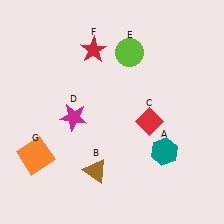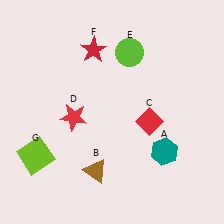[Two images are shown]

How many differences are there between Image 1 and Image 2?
There are 2 differences between the two images.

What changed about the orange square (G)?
In Image 1, G is orange. In Image 2, it changed to lime.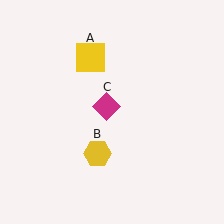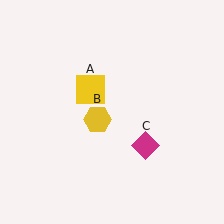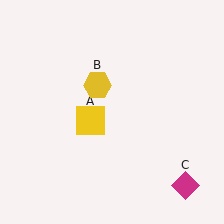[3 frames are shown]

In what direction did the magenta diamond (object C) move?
The magenta diamond (object C) moved down and to the right.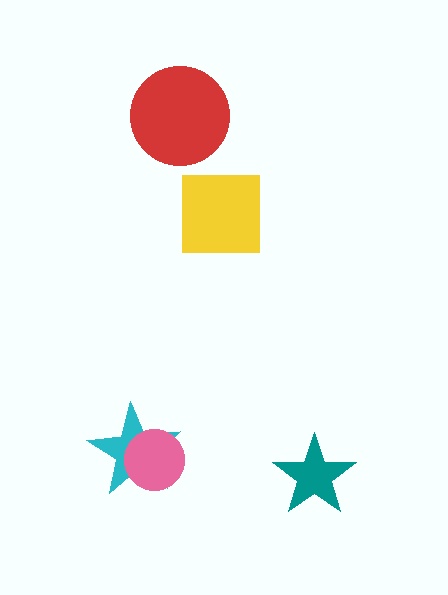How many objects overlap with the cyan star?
1 object overlaps with the cyan star.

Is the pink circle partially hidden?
No, no other shape covers it.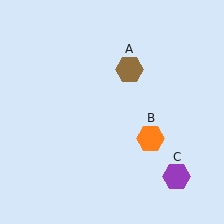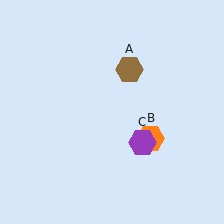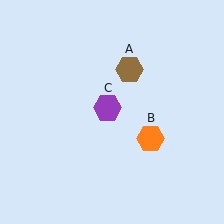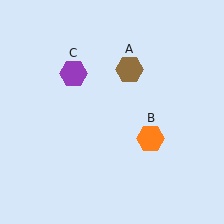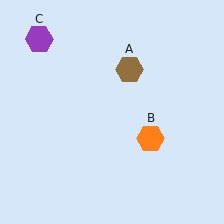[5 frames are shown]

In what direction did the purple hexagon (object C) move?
The purple hexagon (object C) moved up and to the left.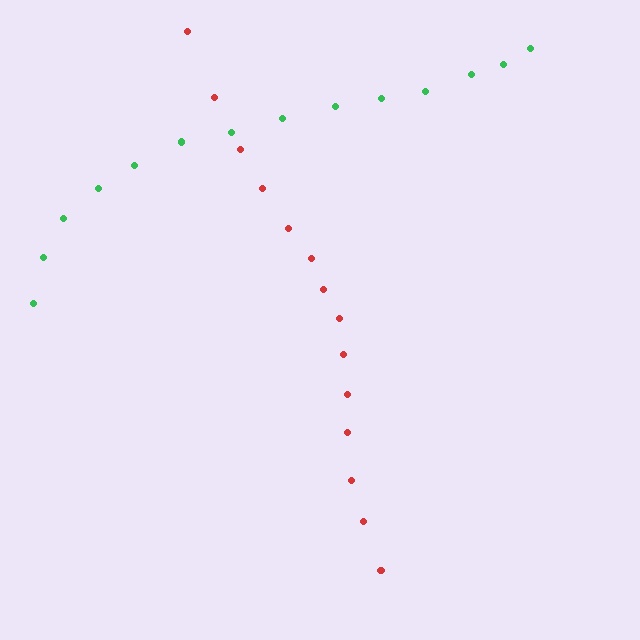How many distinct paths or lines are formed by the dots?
There are 2 distinct paths.